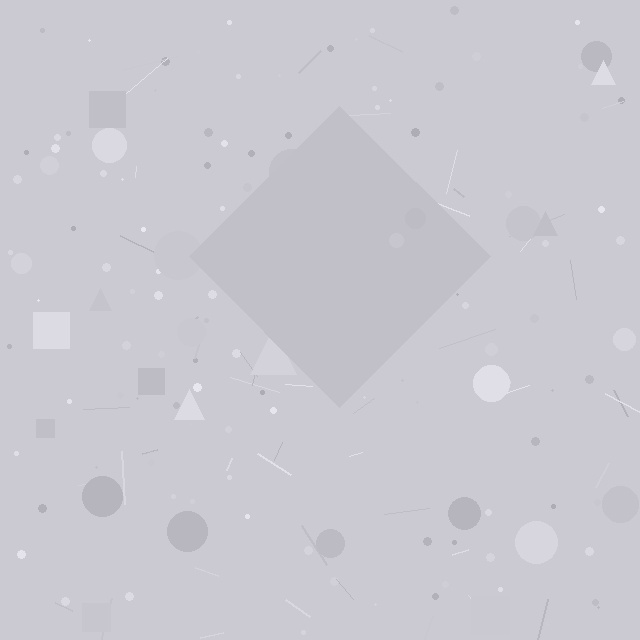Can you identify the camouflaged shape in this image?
The camouflaged shape is a diamond.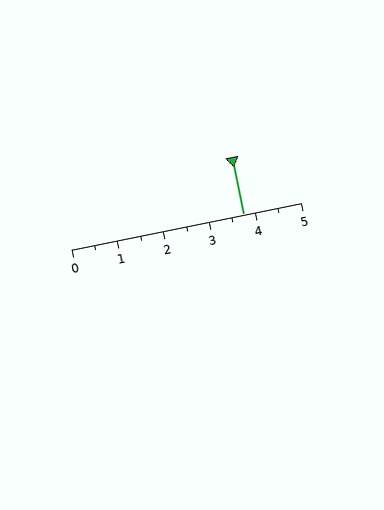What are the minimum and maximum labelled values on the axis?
The axis runs from 0 to 5.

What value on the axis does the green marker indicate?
The marker indicates approximately 3.8.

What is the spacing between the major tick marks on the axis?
The major ticks are spaced 1 apart.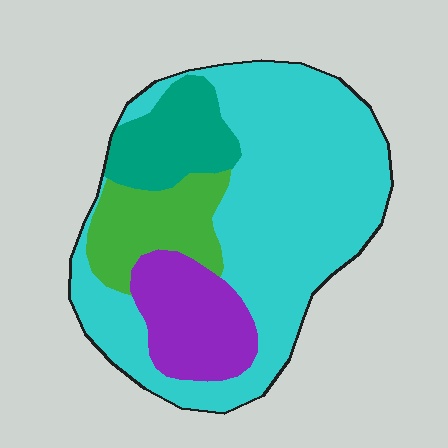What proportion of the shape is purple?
Purple covers 15% of the shape.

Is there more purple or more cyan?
Cyan.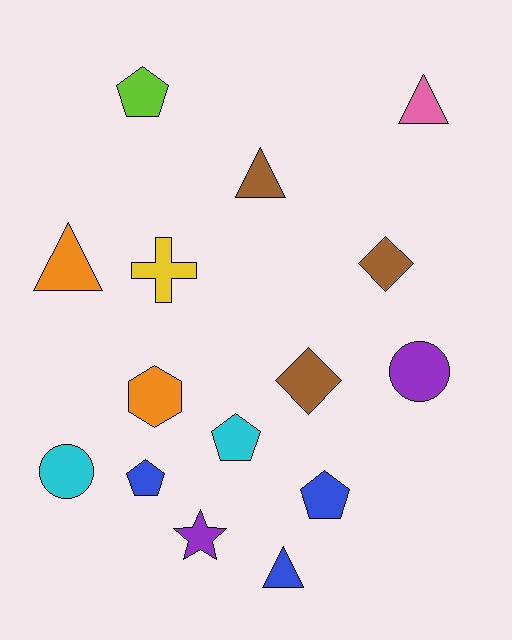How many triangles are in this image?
There are 4 triangles.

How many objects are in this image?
There are 15 objects.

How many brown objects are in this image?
There are 3 brown objects.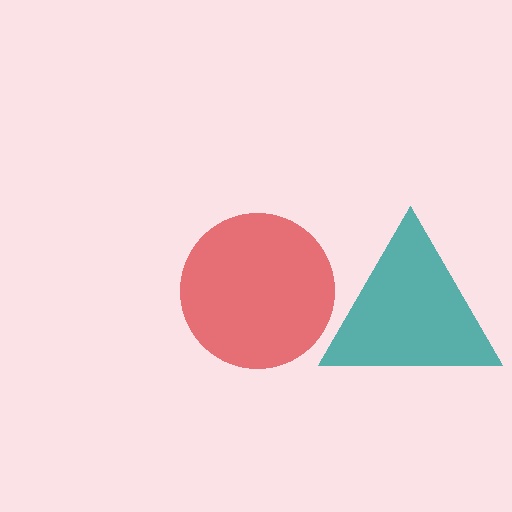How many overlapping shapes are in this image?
There are 2 overlapping shapes in the image.